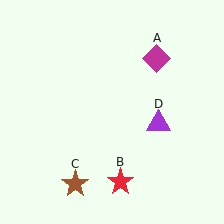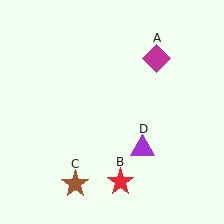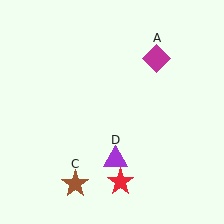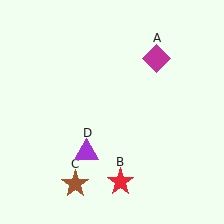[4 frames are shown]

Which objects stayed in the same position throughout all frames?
Magenta diamond (object A) and red star (object B) and brown star (object C) remained stationary.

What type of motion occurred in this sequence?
The purple triangle (object D) rotated clockwise around the center of the scene.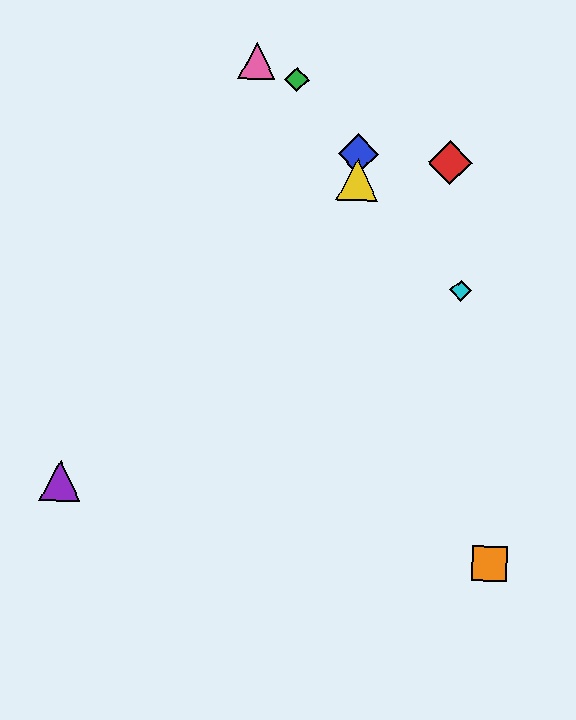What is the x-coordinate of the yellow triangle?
The yellow triangle is at x≈358.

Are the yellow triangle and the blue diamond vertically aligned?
Yes, both are at x≈358.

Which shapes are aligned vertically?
The blue diamond, the yellow triangle are aligned vertically.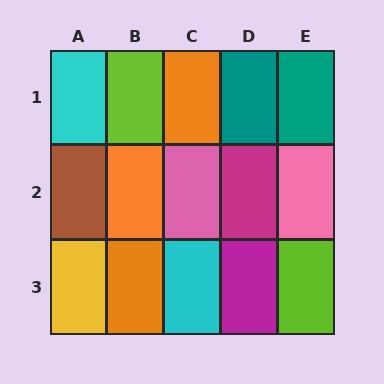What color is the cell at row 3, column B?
Orange.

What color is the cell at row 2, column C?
Pink.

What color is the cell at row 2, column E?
Pink.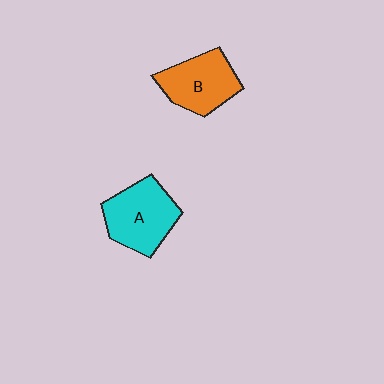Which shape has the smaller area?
Shape B (orange).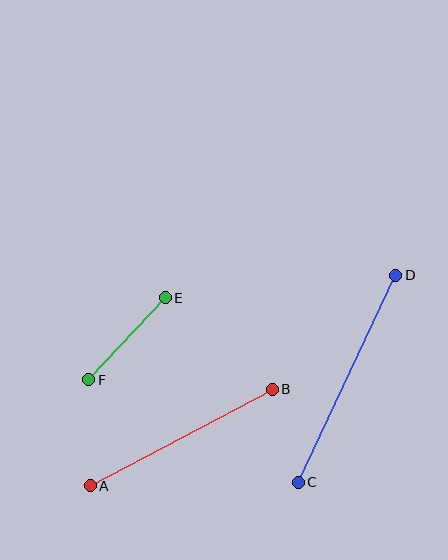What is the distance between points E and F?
The distance is approximately 112 pixels.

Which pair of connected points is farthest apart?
Points C and D are farthest apart.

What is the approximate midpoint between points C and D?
The midpoint is at approximately (347, 379) pixels.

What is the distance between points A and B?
The distance is approximately 206 pixels.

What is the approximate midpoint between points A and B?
The midpoint is at approximately (181, 437) pixels.